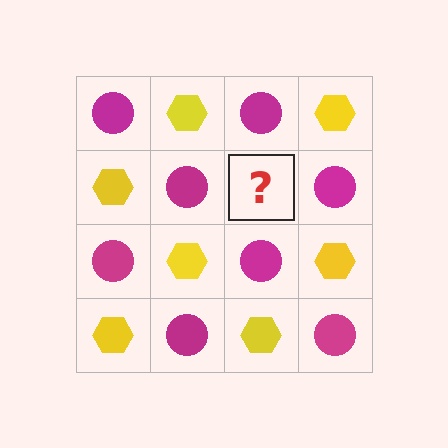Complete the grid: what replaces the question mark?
The question mark should be replaced with a yellow hexagon.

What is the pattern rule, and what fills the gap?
The rule is that it alternates magenta circle and yellow hexagon in a checkerboard pattern. The gap should be filled with a yellow hexagon.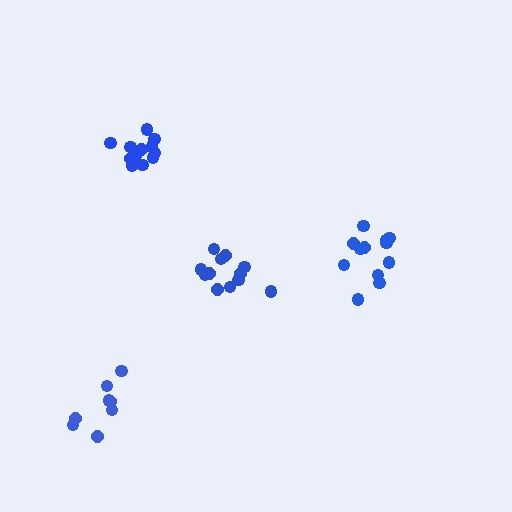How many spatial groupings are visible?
There are 4 spatial groupings.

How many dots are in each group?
Group 1: 12 dots, Group 2: 12 dots, Group 3: 12 dots, Group 4: 8 dots (44 total).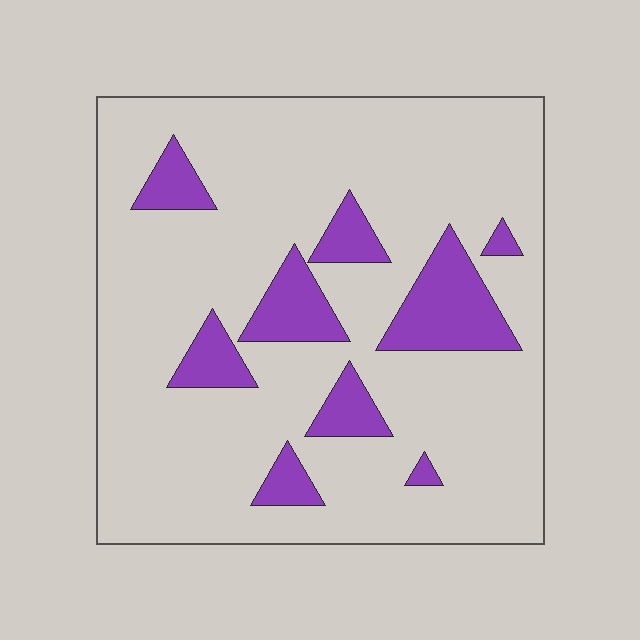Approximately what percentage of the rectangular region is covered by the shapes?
Approximately 15%.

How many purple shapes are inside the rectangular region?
9.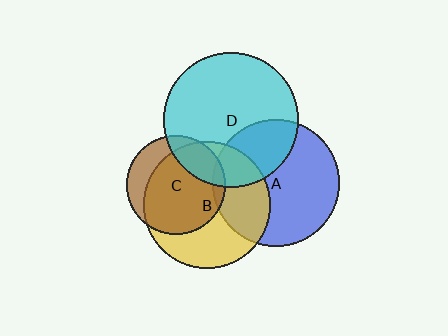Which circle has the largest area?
Circle D (cyan).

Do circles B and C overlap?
Yes.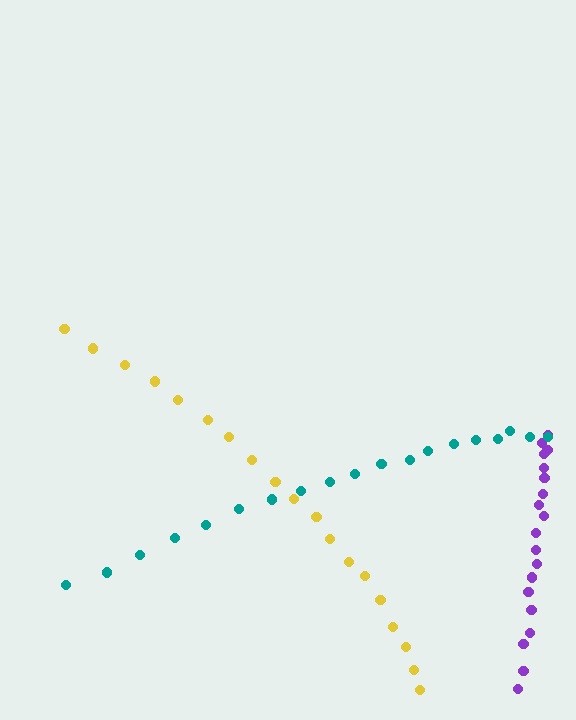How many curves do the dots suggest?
There are 3 distinct paths.